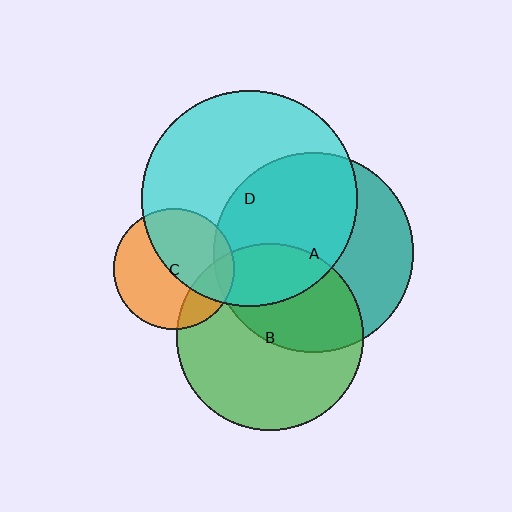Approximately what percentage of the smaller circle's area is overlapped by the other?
Approximately 50%.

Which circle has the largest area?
Circle D (cyan).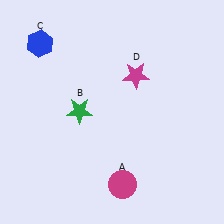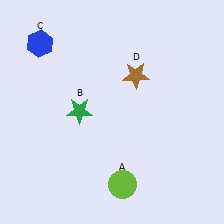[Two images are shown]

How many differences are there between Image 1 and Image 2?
There are 2 differences between the two images.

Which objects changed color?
A changed from magenta to lime. D changed from magenta to brown.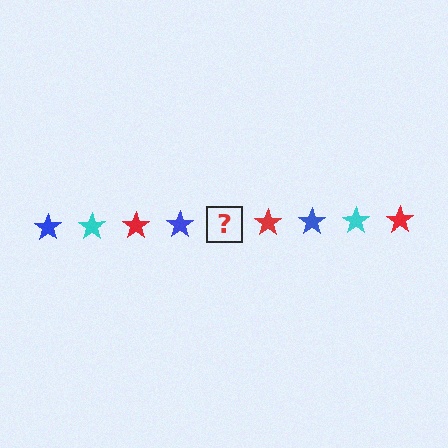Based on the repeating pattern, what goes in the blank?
The blank should be a cyan star.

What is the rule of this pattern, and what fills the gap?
The rule is that the pattern cycles through blue, cyan, red stars. The gap should be filled with a cyan star.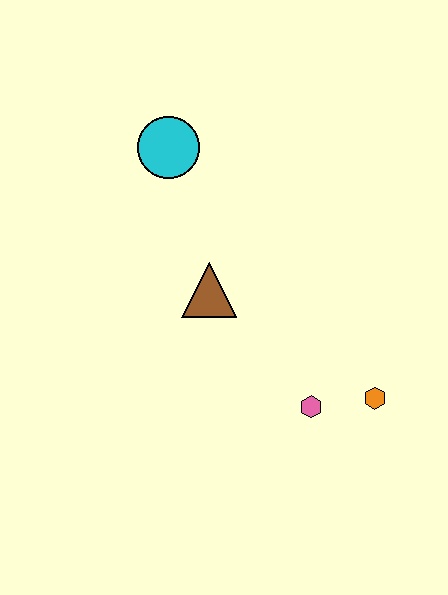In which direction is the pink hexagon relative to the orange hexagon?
The pink hexagon is to the left of the orange hexagon.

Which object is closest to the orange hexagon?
The pink hexagon is closest to the orange hexagon.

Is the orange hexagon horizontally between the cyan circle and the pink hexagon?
No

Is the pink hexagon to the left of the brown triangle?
No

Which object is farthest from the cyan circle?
The orange hexagon is farthest from the cyan circle.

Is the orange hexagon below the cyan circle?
Yes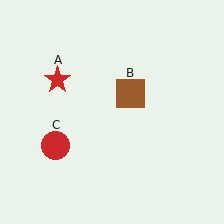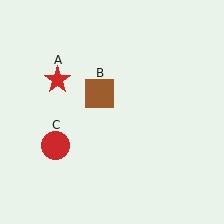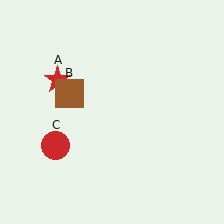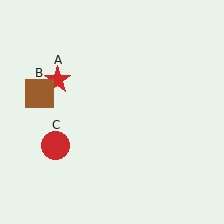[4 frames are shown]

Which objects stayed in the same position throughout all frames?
Red star (object A) and red circle (object C) remained stationary.